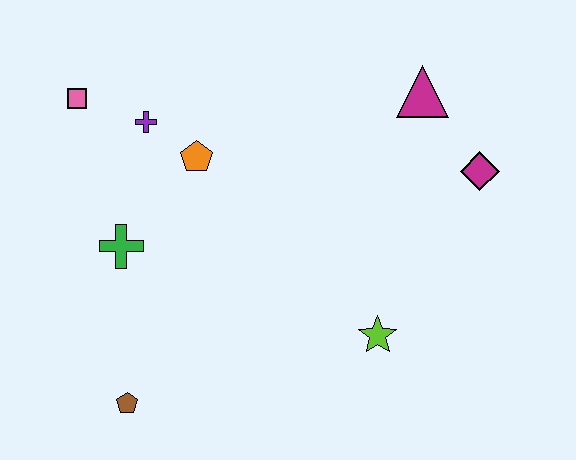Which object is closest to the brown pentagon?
The green cross is closest to the brown pentagon.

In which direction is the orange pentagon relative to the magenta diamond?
The orange pentagon is to the left of the magenta diamond.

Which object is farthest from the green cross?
The magenta diamond is farthest from the green cross.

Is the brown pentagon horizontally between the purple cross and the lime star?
No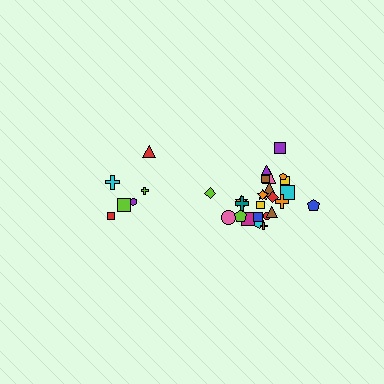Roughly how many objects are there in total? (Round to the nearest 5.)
Roughly 30 objects in total.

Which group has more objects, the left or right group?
The right group.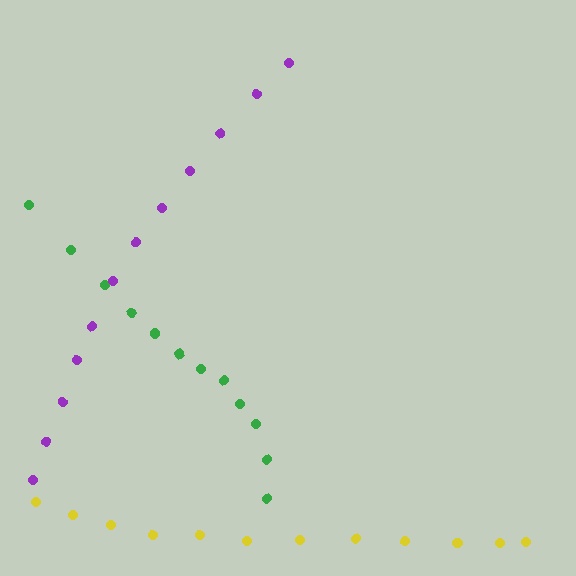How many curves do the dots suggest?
There are 3 distinct paths.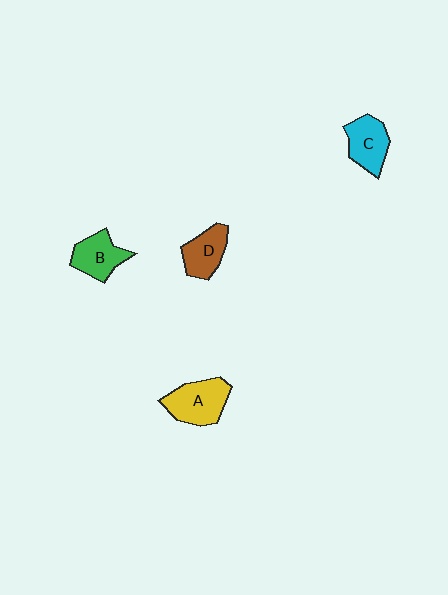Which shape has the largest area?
Shape A (yellow).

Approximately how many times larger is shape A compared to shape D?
Approximately 1.4 times.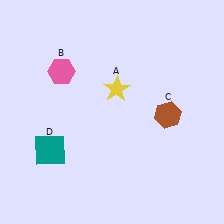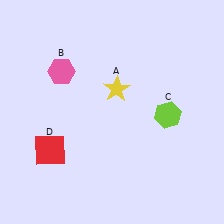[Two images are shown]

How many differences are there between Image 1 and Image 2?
There are 2 differences between the two images.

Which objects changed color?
C changed from brown to lime. D changed from teal to red.